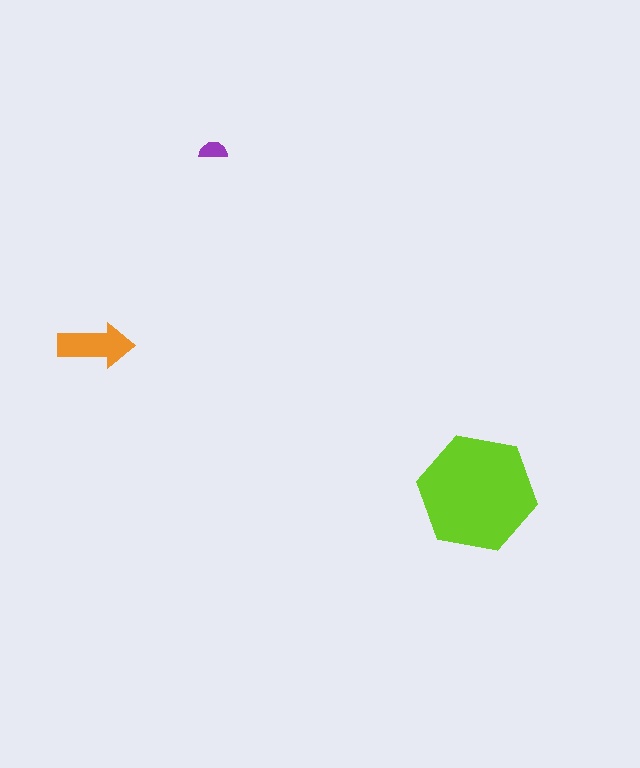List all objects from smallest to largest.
The purple semicircle, the orange arrow, the lime hexagon.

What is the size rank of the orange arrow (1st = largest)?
2nd.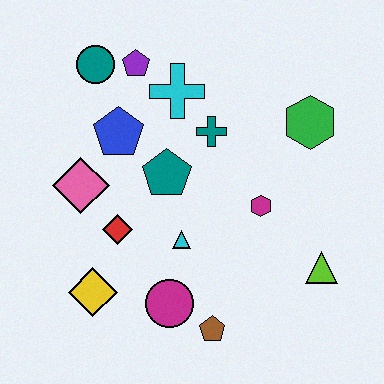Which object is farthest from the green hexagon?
The yellow diamond is farthest from the green hexagon.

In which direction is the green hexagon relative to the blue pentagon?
The green hexagon is to the right of the blue pentagon.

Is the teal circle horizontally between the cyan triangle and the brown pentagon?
No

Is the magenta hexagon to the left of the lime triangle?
Yes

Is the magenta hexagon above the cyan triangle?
Yes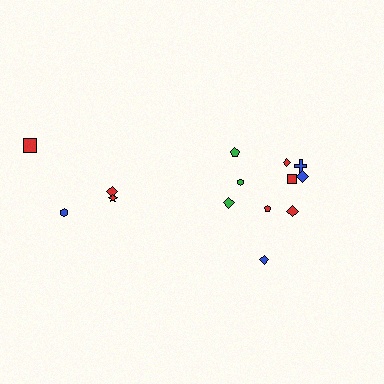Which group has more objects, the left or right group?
The right group.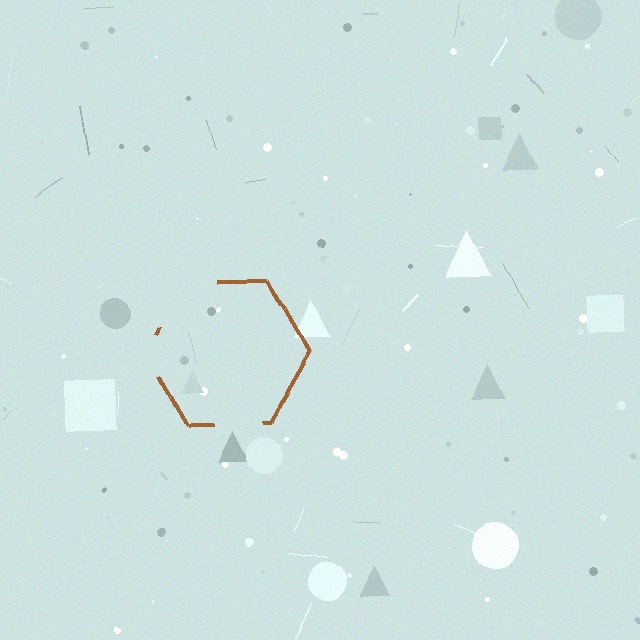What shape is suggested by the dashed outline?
The dashed outline suggests a hexagon.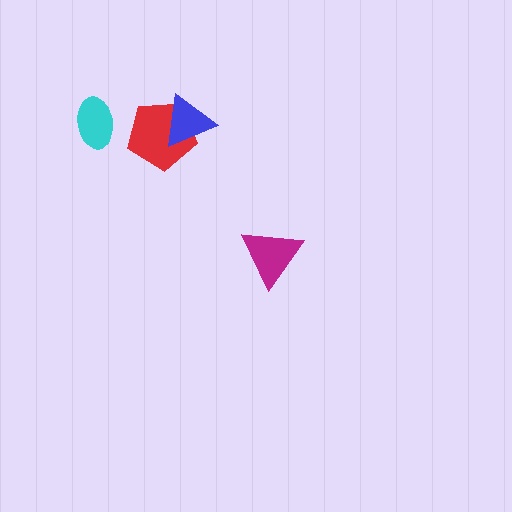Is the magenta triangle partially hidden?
No, no other shape covers it.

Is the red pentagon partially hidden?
Yes, it is partially covered by another shape.